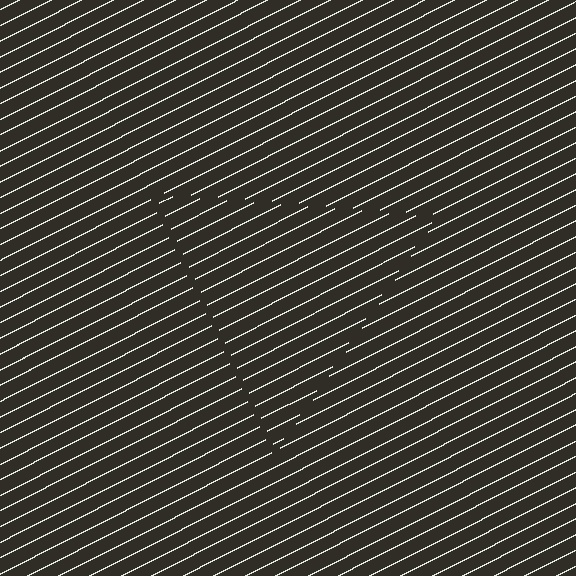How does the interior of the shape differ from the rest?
The interior of the shape contains the same grating, shifted by half a period — the contour is defined by the phase discontinuity where line-ends from the inner and outer gratings abut.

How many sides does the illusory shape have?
3 sides — the line-ends trace a triangle.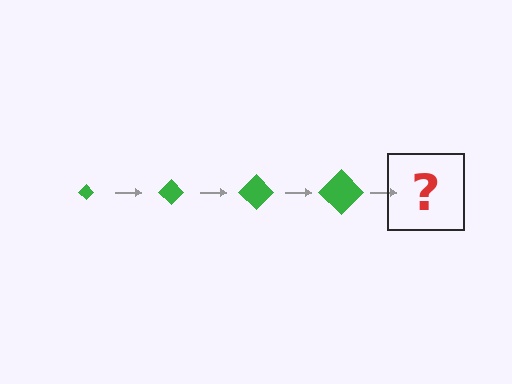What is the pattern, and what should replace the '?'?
The pattern is that the diamond gets progressively larger each step. The '?' should be a green diamond, larger than the previous one.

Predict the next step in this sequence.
The next step is a green diamond, larger than the previous one.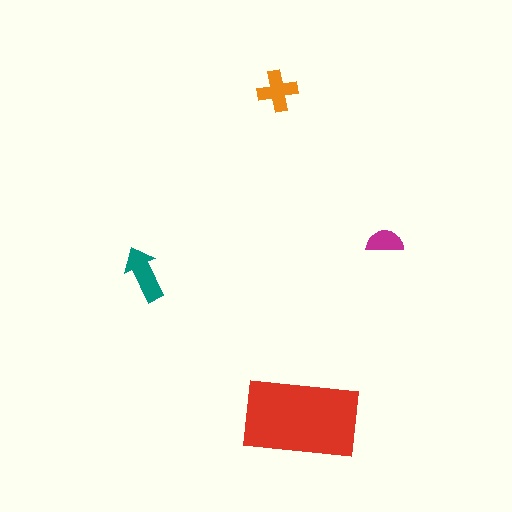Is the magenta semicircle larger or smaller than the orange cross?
Smaller.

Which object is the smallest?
The magenta semicircle.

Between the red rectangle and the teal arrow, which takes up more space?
The red rectangle.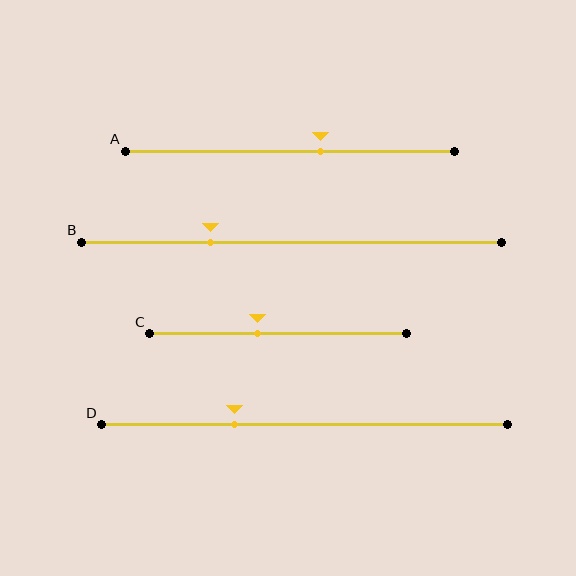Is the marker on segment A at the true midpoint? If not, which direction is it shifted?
No, the marker on segment A is shifted to the right by about 9% of the segment length.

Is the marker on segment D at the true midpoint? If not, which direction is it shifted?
No, the marker on segment D is shifted to the left by about 17% of the segment length.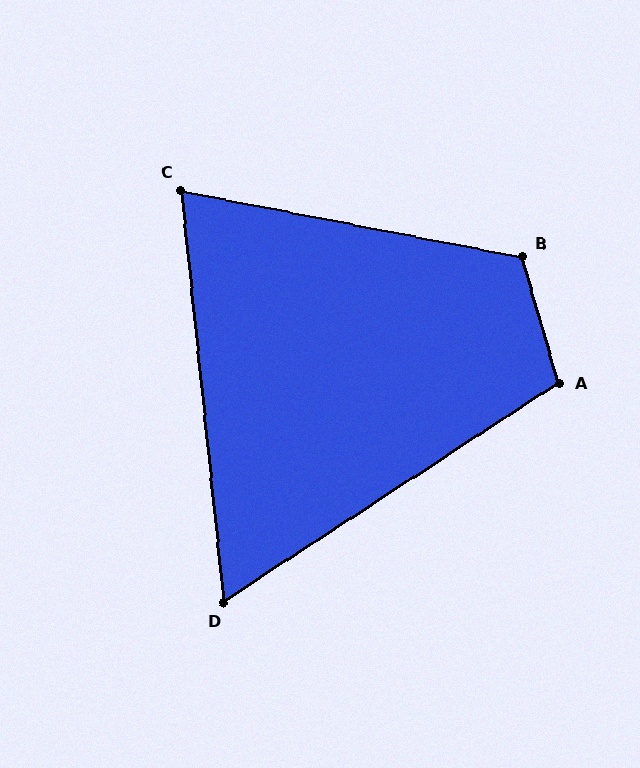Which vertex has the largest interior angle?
B, at approximately 117 degrees.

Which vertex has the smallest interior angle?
D, at approximately 63 degrees.